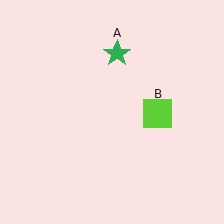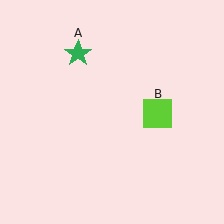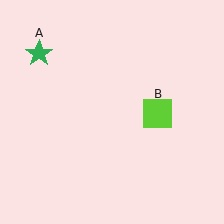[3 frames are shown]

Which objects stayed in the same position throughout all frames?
Lime square (object B) remained stationary.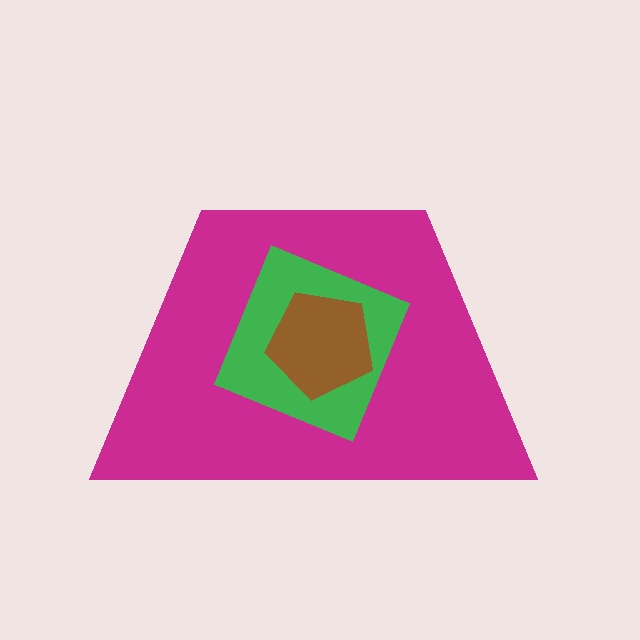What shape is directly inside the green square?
The brown pentagon.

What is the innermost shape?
The brown pentagon.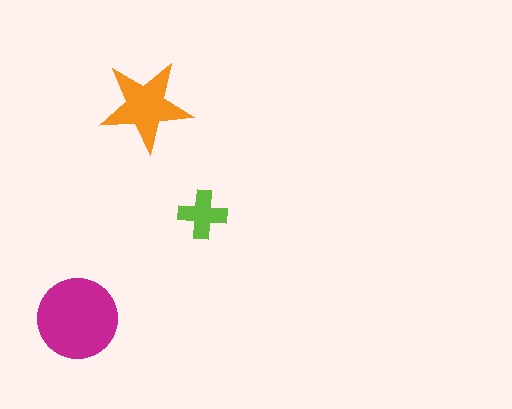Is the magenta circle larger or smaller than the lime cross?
Larger.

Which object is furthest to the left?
The magenta circle is leftmost.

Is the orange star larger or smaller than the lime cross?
Larger.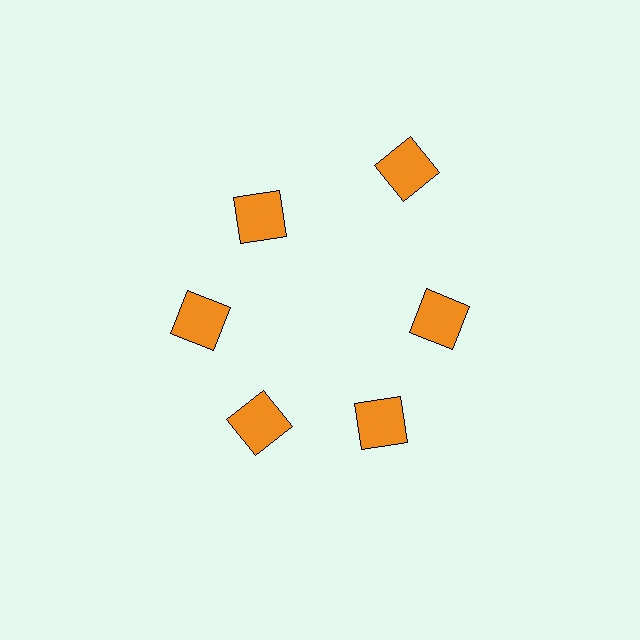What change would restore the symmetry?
The symmetry would be restored by moving it inward, back onto the ring so that all 6 squares sit at equal angles and equal distance from the center.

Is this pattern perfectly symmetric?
No. The 6 orange squares are arranged in a ring, but one element near the 1 o'clock position is pushed outward from the center, breaking the 6-fold rotational symmetry.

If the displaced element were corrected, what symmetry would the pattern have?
It would have 6-fold rotational symmetry — the pattern would map onto itself every 60 degrees.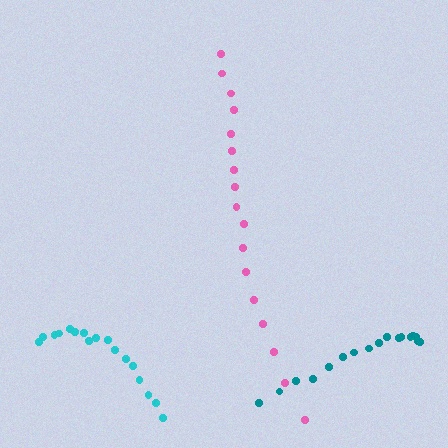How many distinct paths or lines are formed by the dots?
There are 3 distinct paths.